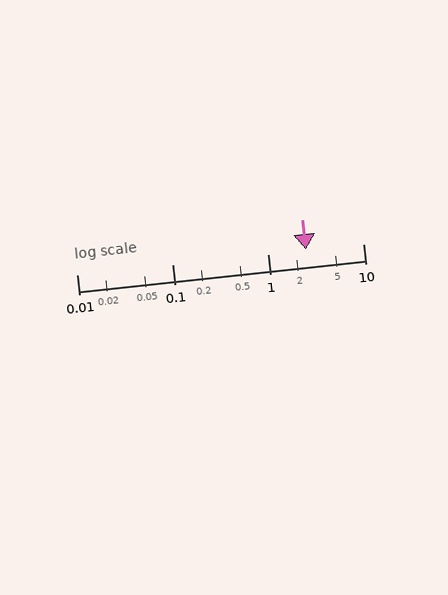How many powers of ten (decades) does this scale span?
The scale spans 3 decades, from 0.01 to 10.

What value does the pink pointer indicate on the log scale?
The pointer indicates approximately 2.5.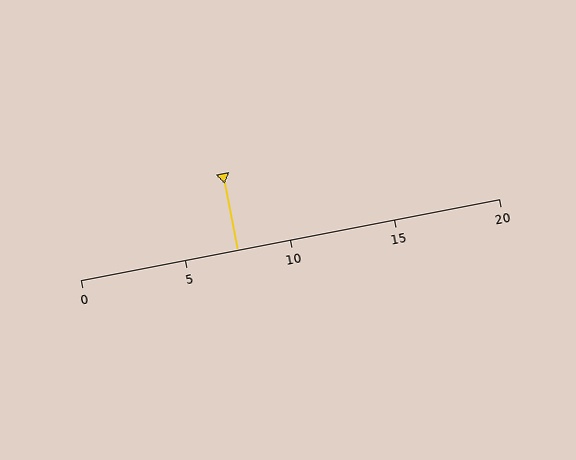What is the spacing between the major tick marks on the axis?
The major ticks are spaced 5 apart.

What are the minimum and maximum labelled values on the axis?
The axis runs from 0 to 20.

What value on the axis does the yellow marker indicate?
The marker indicates approximately 7.5.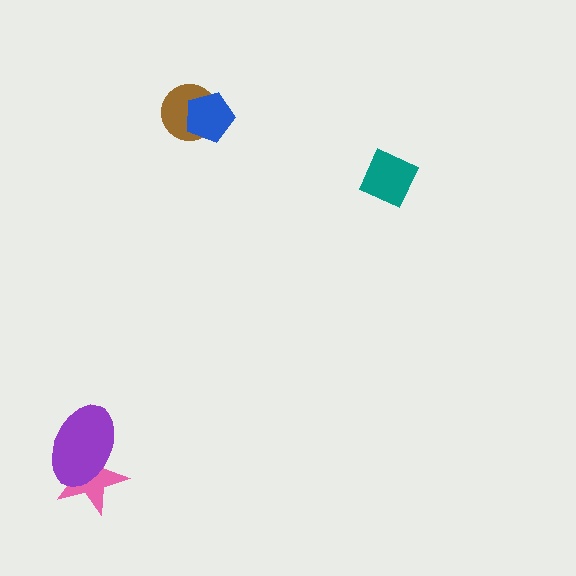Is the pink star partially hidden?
Yes, it is partially covered by another shape.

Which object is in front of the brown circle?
The blue pentagon is in front of the brown circle.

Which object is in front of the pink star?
The purple ellipse is in front of the pink star.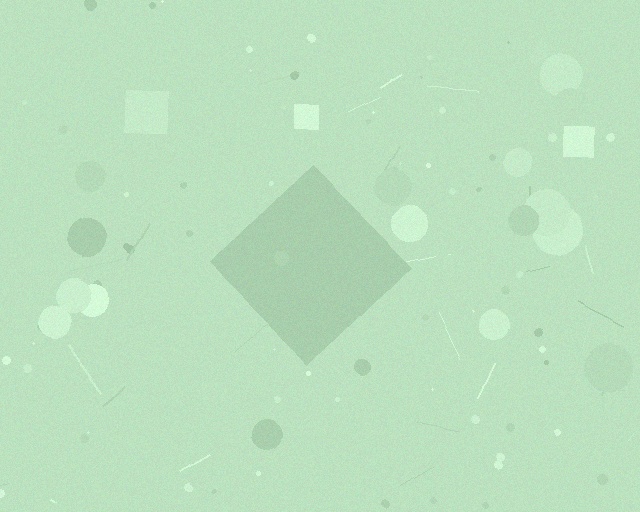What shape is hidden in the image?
A diamond is hidden in the image.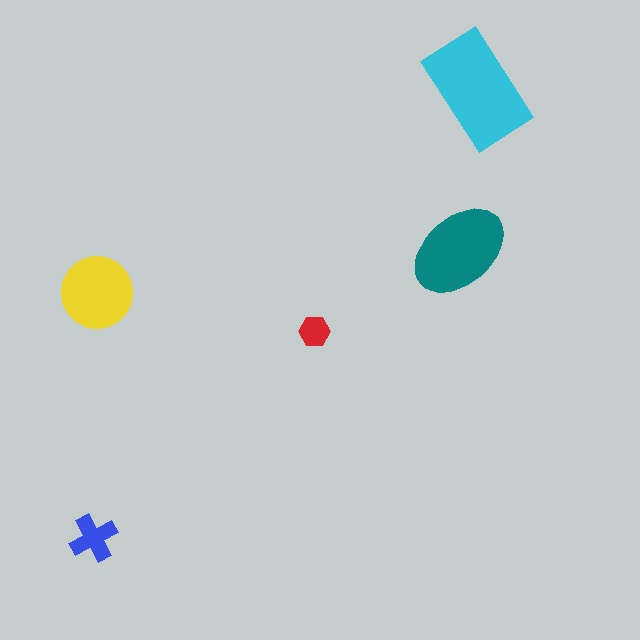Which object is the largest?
The cyan rectangle.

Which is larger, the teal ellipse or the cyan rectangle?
The cyan rectangle.